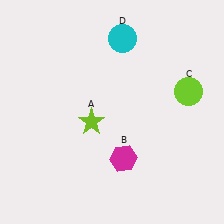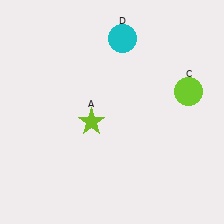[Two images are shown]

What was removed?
The magenta hexagon (B) was removed in Image 2.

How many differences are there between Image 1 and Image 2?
There is 1 difference between the two images.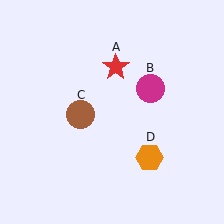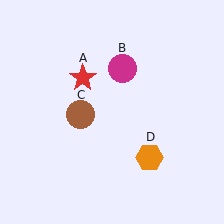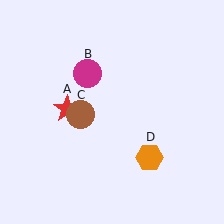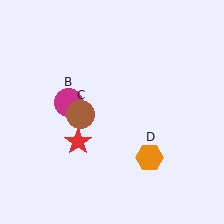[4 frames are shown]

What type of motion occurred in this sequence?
The red star (object A), magenta circle (object B) rotated counterclockwise around the center of the scene.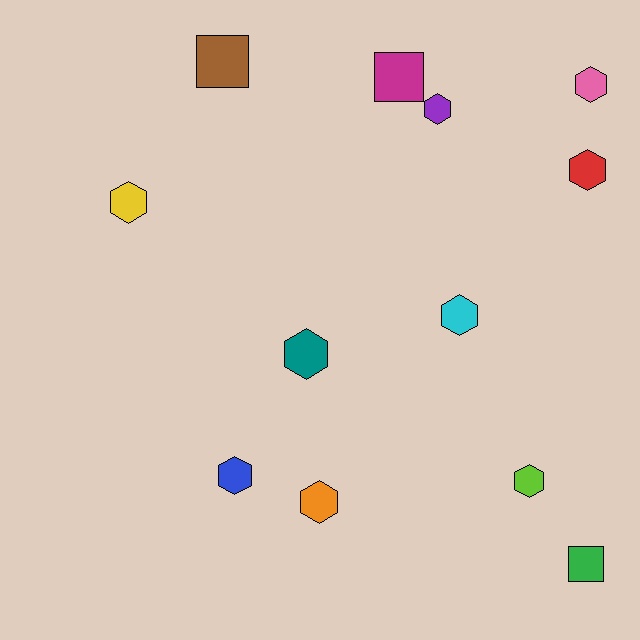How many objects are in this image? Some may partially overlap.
There are 12 objects.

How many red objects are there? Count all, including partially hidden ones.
There is 1 red object.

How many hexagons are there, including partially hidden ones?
There are 9 hexagons.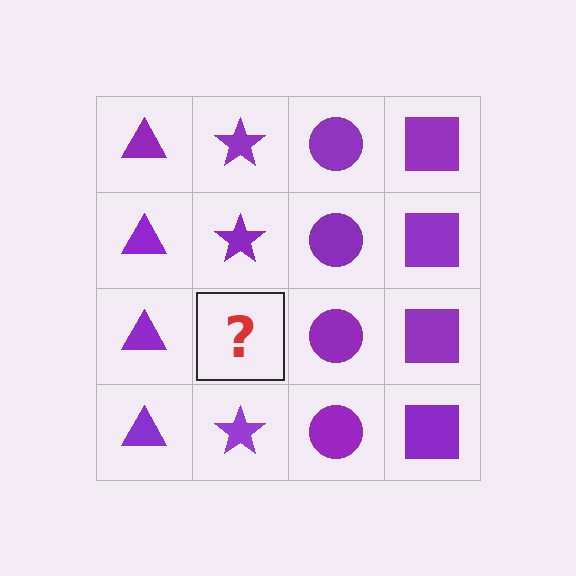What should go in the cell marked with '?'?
The missing cell should contain a purple star.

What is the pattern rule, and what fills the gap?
The rule is that each column has a consistent shape. The gap should be filled with a purple star.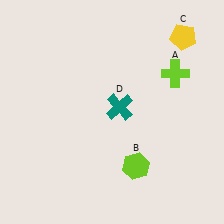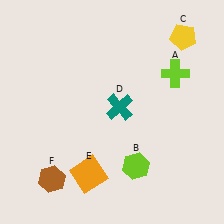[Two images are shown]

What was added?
An orange square (E), a brown hexagon (F) were added in Image 2.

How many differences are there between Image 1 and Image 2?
There are 2 differences between the two images.